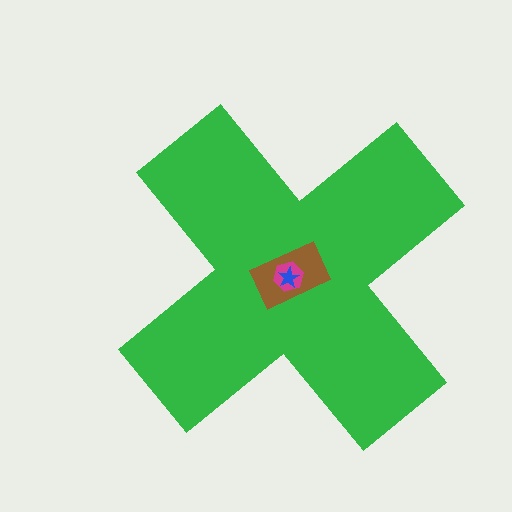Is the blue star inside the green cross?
Yes.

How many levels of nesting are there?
4.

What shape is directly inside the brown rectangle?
The magenta hexagon.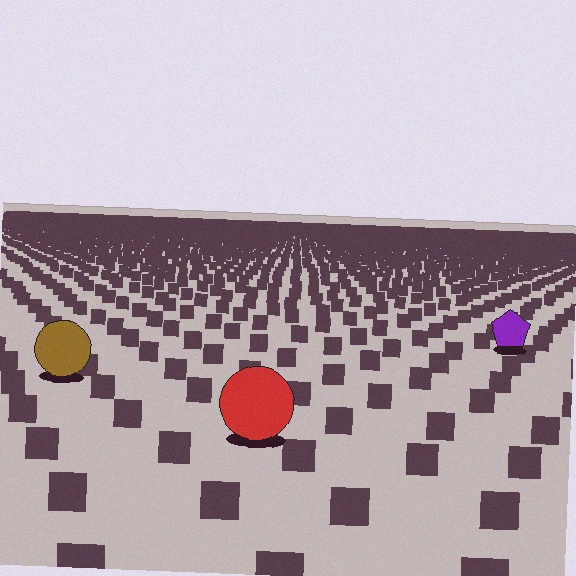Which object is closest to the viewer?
The red circle is closest. The texture marks near it are larger and more spread out.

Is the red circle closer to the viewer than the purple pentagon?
Yes. The red circle is closer — you can tell from the texture gradient: the ground texture is coarser near it.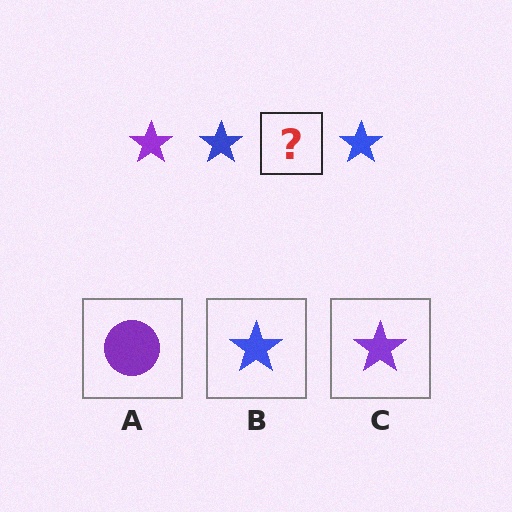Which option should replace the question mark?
Option C.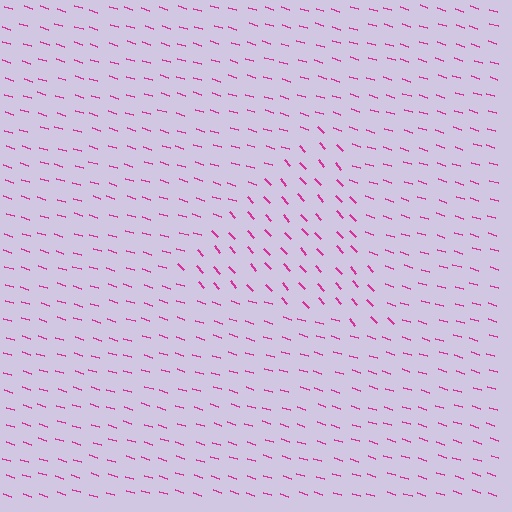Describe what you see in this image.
The image is filled with small magenta line segments. A triangle region in the image has lines oriented differently from the surrounding lines, creating a visible texture boundary.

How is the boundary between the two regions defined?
The boundary is defined purely by a change in line orientation (approximately 31 degrees difference). All lines are the same color and thickness.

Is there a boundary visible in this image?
Yes, there is a texture boundary formed by a change in line orientation.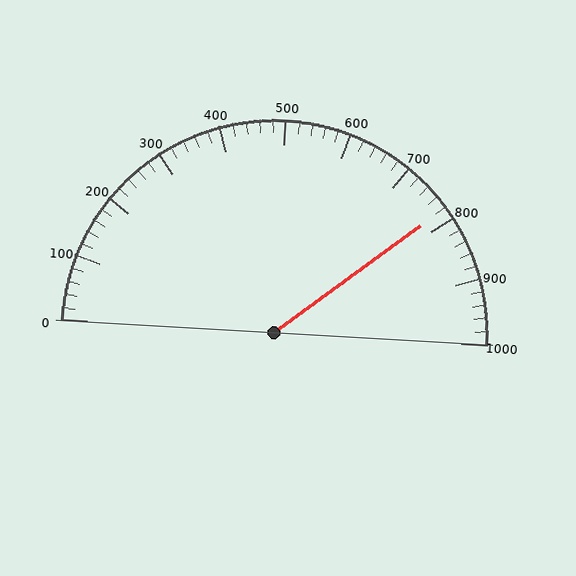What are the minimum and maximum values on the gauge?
The gauge ranges from 0 to 1000.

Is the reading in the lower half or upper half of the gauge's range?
The reading is in the upper half of the range (0 to 1000).